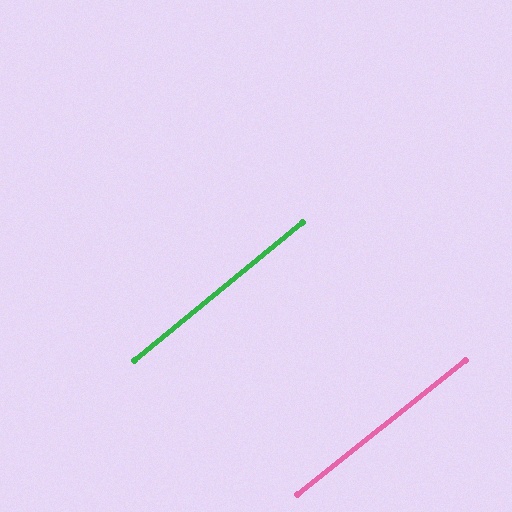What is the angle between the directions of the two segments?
Approximately 1 degree.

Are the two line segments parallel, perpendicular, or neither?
Parallel — their directions differ by only 0.9°.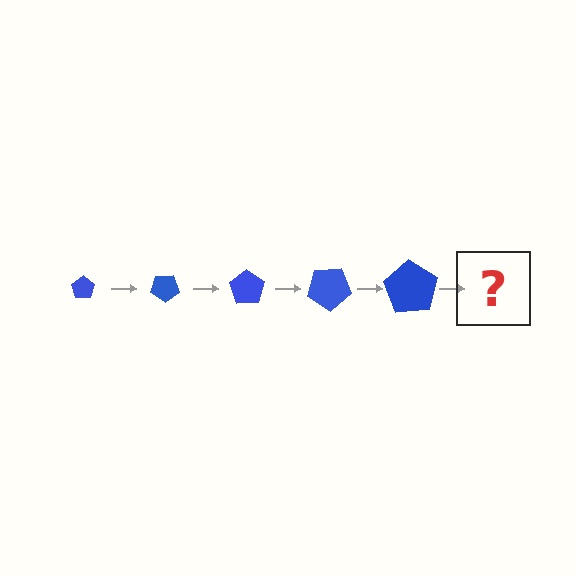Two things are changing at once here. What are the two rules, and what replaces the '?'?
The two rules are that the pentagon grows larger each step and it rotates 35 degrees each step. The '?' should be a pentagon, larger than the previous one and rotated 175 degrees from the start.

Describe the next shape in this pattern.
It should be a pentagon, larger than the previous one and rotated 175 degrees from the start.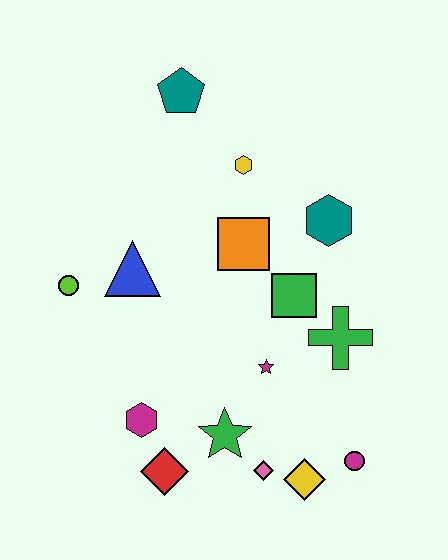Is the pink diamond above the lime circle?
No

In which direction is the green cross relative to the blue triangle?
The green cross is to the right of the blue triangle.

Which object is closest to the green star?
The pink diamond is closest to the green star.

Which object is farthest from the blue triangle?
The magenta circle is farthest from the blue triangle.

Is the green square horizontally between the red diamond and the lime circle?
No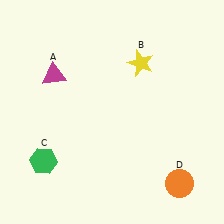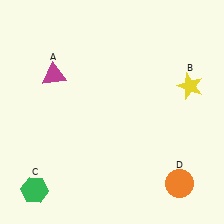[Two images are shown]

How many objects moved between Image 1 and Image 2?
2 objects moved between the two images.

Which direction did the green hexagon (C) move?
The green hexagon (C) moved down.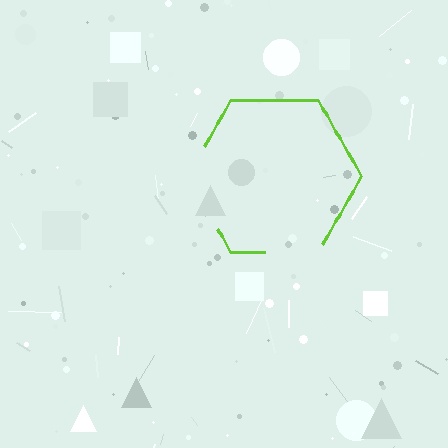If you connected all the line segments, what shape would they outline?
They would outline a hexagon.